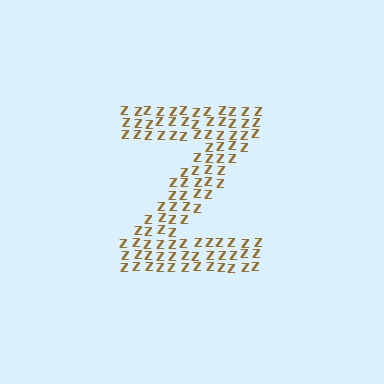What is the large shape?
The large shape is the letter Z.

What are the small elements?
The small elements are letter Z's.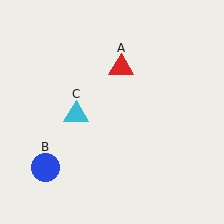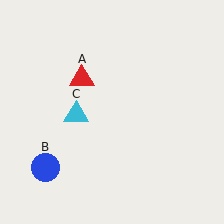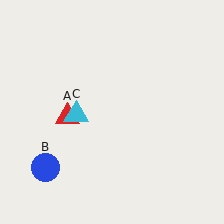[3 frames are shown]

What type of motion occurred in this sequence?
The red triangle (object A) rotated counterclockwise around the center of the scene.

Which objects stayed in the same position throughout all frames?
Blue circle (object B) and cyan triangle (object C) remained stationary.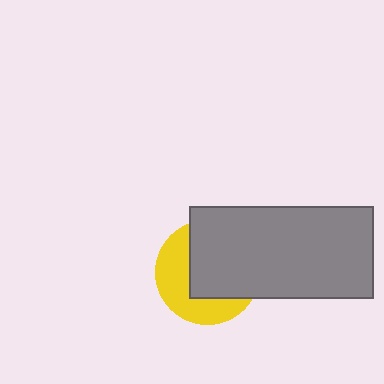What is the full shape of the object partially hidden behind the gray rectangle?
The partially hidden object is a yellow circle.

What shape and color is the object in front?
The object in front is a gray rectangle.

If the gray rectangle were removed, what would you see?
You would see the complete yellow circle.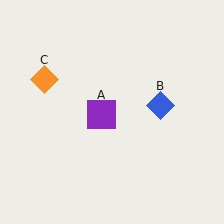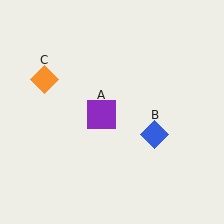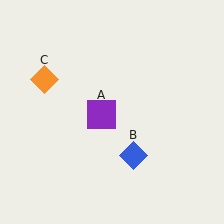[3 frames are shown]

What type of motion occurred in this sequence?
The blue diamond (object B) rotated clockwise around the center of the scene.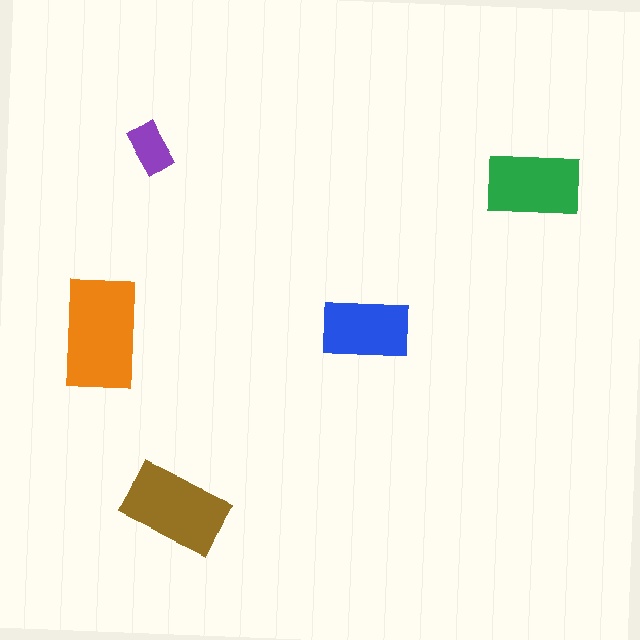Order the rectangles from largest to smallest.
the orange one, the brown one, the green one, the blue one, the purple one.